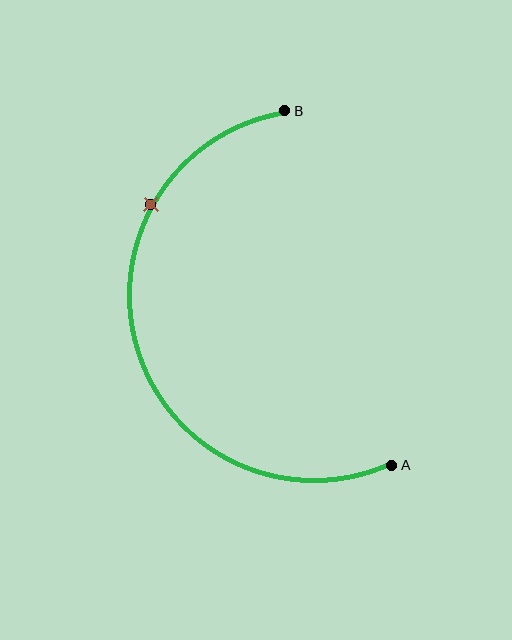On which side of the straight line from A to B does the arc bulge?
The arc bulges to the left of the straight line connecting A and B.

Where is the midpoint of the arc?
The arc midpoint is the point on the curve farthest from the straight line joining A and B. It sits to the left of that line.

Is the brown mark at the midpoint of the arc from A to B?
No. The brown mark lies on the arc but is closer to endpoint B. The arc midpoint would be at the point on the curve equidistant along the arc from both A and B.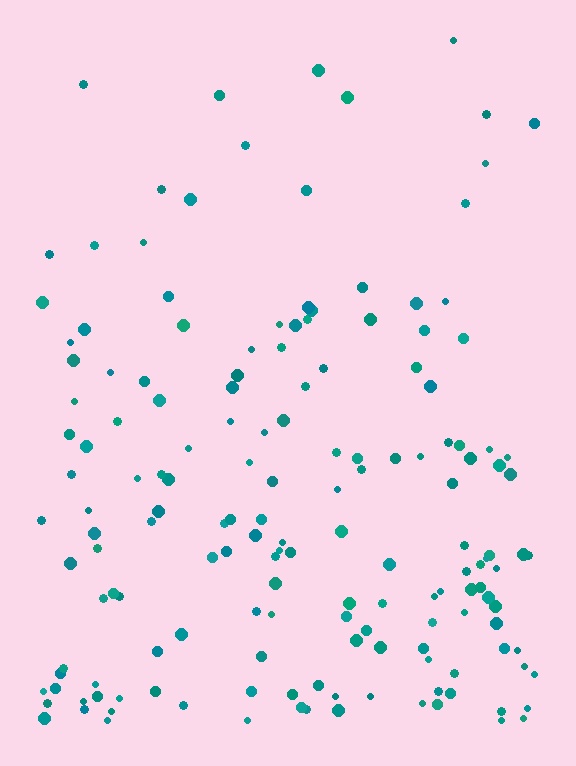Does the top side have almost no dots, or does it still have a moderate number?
Still a moderate number, just noticeably fewer than the bottom.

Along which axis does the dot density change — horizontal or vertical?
Vertical.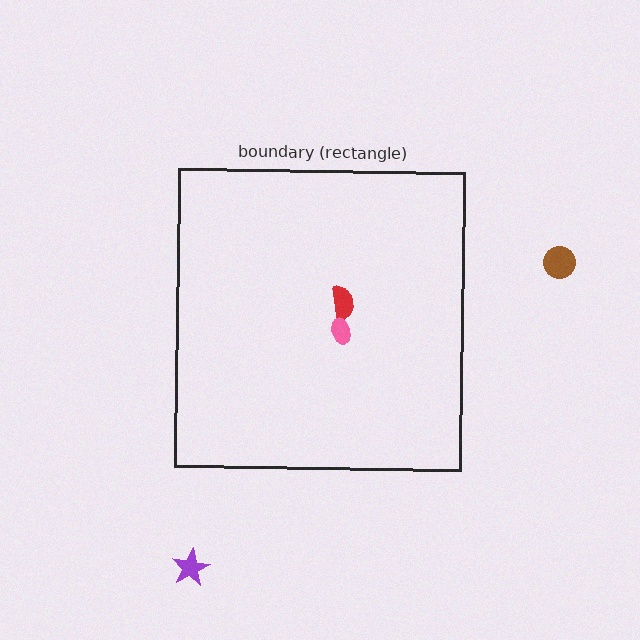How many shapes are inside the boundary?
2 inside, 2 outside.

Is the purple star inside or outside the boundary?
Outside.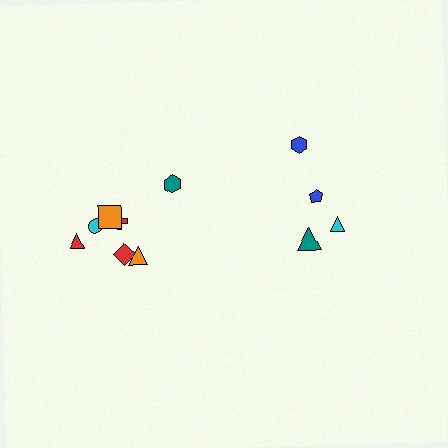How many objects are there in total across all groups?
There are 11 objects.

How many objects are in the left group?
There are 7 objects.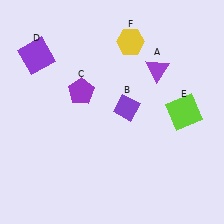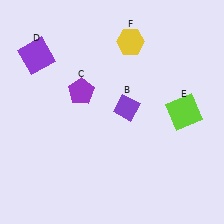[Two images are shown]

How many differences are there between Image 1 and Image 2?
There is 1 difference between the two images.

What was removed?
The purple triangle (A) was removed in Image 2.